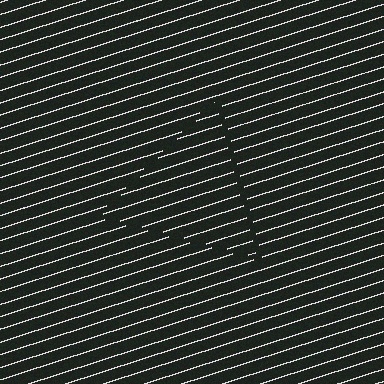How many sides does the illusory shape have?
3 sides — the line-ends trace a triangle.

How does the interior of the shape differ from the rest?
The interior of the shape contains the same grating, shifted by half a period — the contour is defined by the phase discontinuity where line-ends from the inner and outer gratings abut.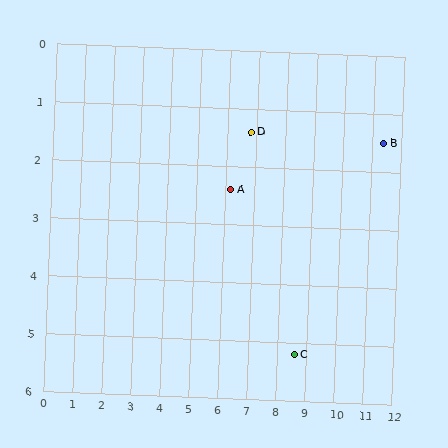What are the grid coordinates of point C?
Point C is at approximately (8.6, 5.2).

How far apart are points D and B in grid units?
Points D and B are about 4.6 grid units apart.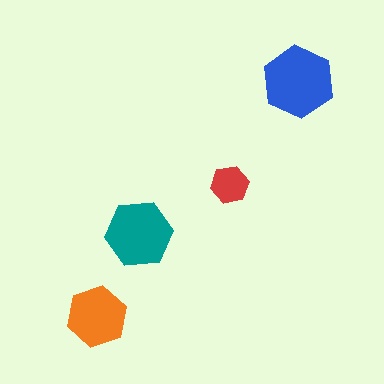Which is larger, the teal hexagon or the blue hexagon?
The blue one.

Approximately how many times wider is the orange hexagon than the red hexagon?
About 1.5 times wider.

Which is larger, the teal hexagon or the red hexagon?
The teal one.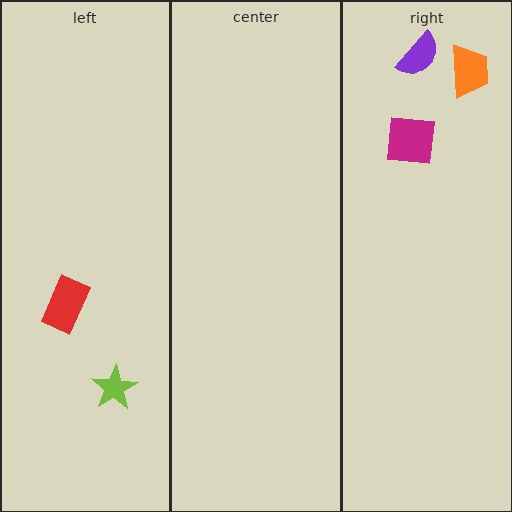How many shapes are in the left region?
2.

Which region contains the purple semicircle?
The right region.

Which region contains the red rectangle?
The left region.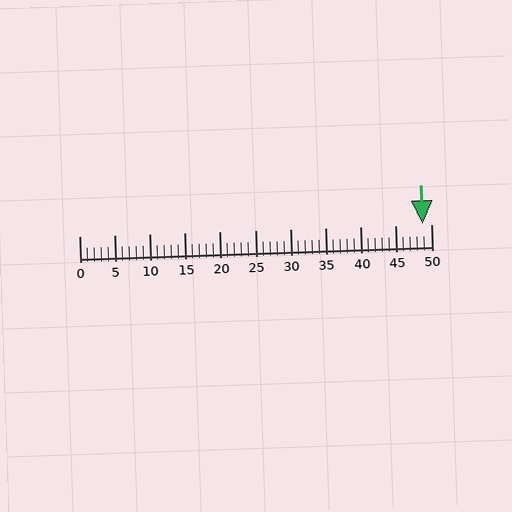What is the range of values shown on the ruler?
The ruler shows values from 0 to 50.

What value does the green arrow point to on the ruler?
The green arrow points to approximately 49.